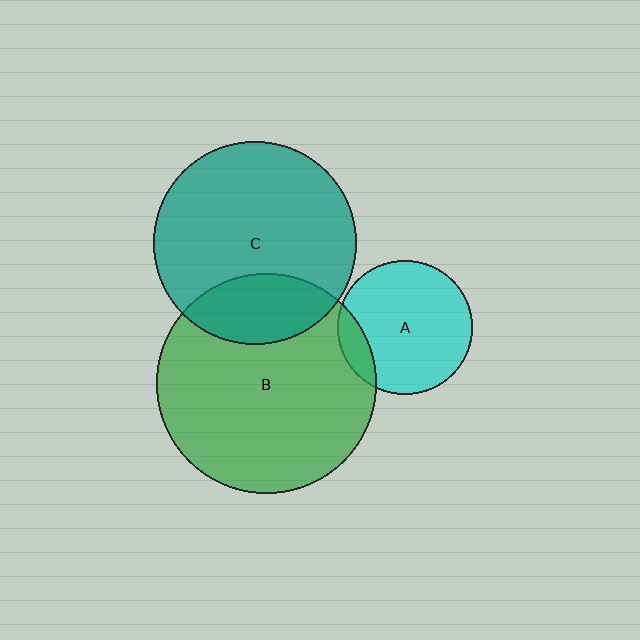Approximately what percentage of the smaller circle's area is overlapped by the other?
Approximately 10%.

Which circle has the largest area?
Circle B (green).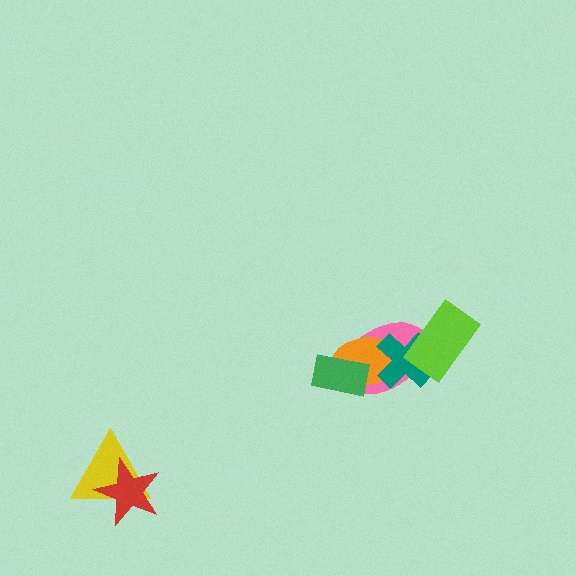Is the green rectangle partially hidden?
No, no other shape covers it.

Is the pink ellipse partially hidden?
Yes, it is partially covered by another shape.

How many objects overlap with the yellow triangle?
1 object overlaps with the yellow triangle.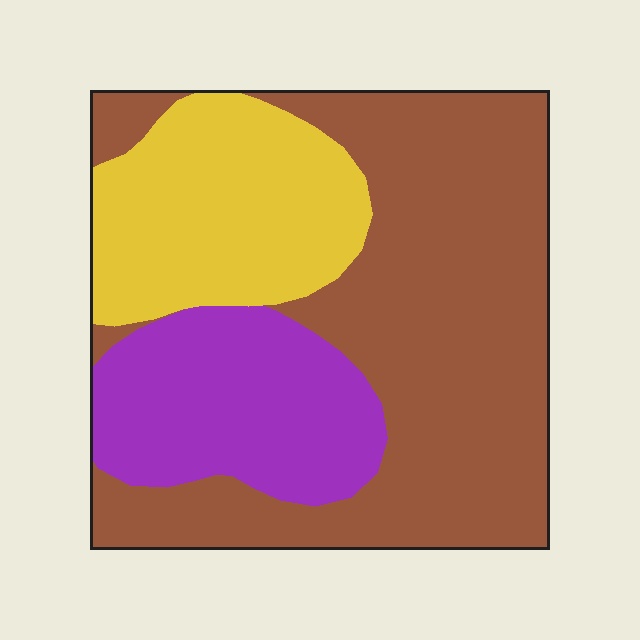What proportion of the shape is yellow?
Yellow takes up about one quarter (1/4) of the shape.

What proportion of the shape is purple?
Purple covers around 20% of the shape.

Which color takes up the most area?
Brown, at roughly 55%.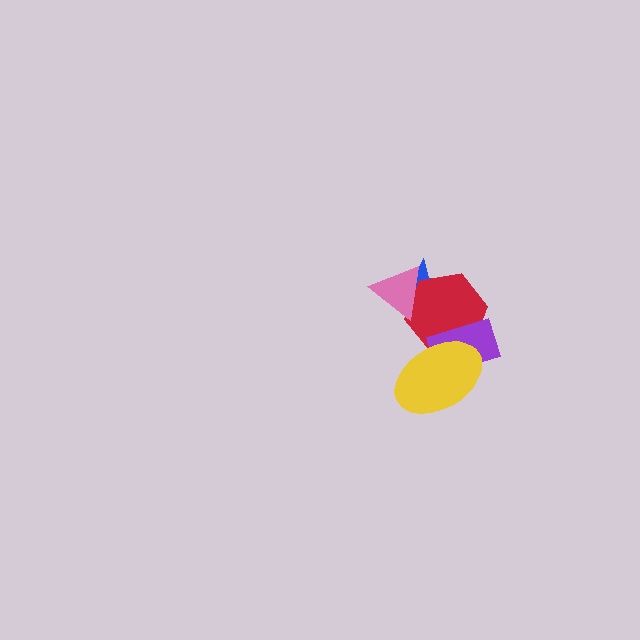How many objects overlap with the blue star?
2 objects overlap with the blue star.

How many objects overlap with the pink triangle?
2 objects overlap with the pink triangle.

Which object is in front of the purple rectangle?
The yellow ellipse is in front of the purple rectangle.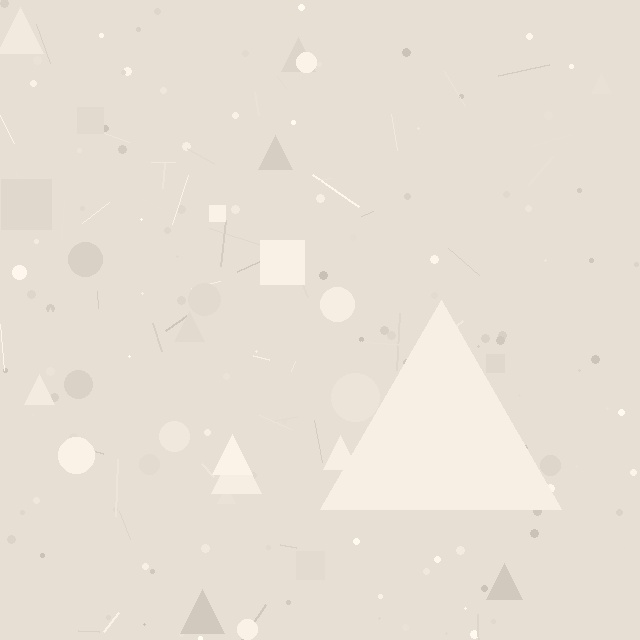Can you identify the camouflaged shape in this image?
The camouflaged shape is a triangle.